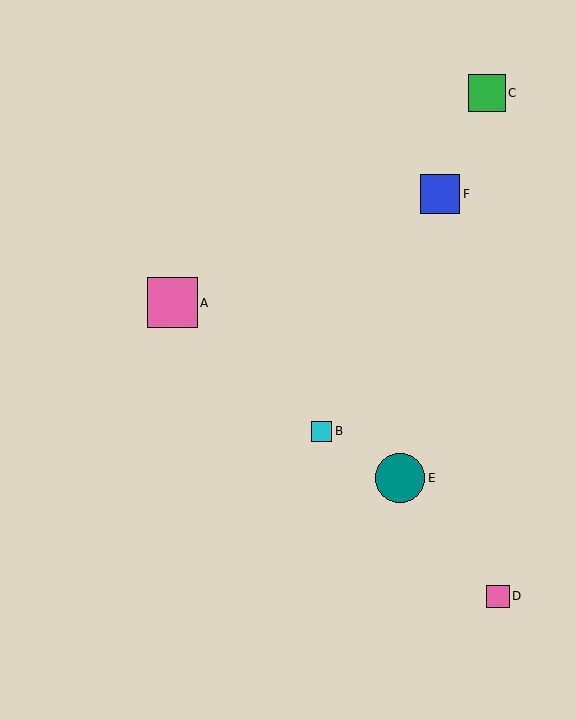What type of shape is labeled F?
Shape F is a blue square.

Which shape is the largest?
The pink square (labeled A) is the largest.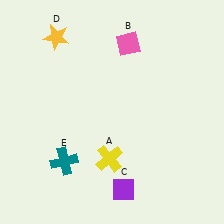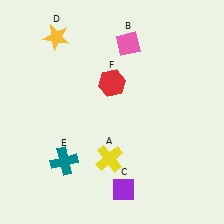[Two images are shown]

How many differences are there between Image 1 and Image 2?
There is 1 difference between the two images.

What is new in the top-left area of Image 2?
A red hexagon (F) was added in the top-left area of Image 2.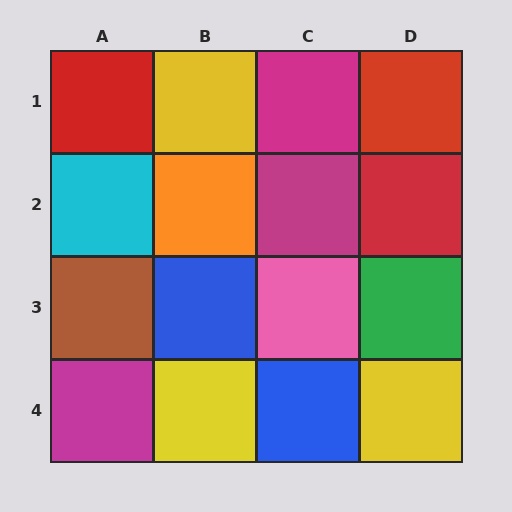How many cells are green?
1 cell is green.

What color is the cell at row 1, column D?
Red.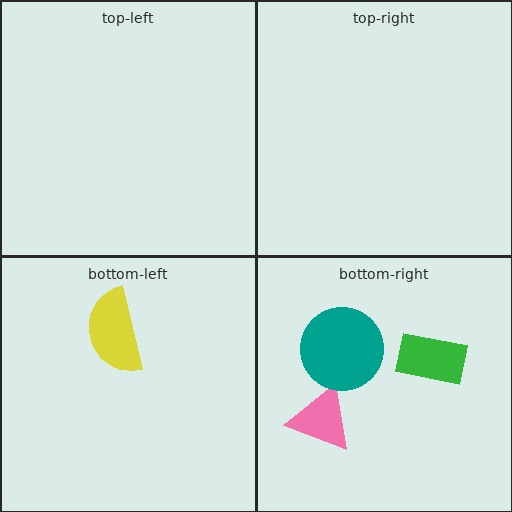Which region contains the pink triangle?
The bottom-right region.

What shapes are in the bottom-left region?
The yellow semicircle.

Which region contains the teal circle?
The bottom-right region.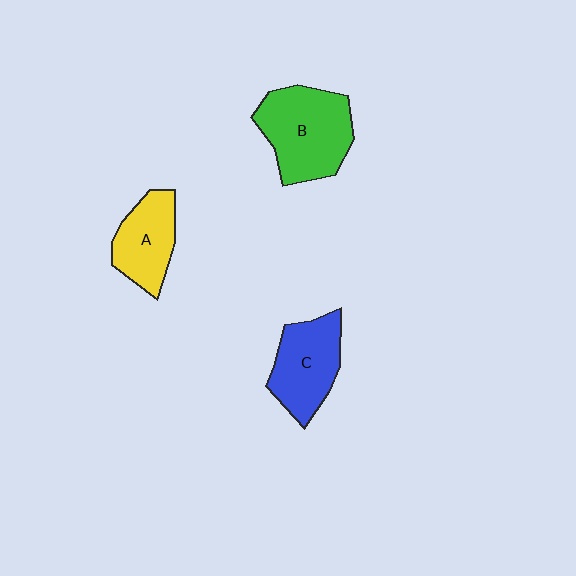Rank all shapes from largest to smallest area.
From largest to smallest: B (green), C (blue), A (yellow).